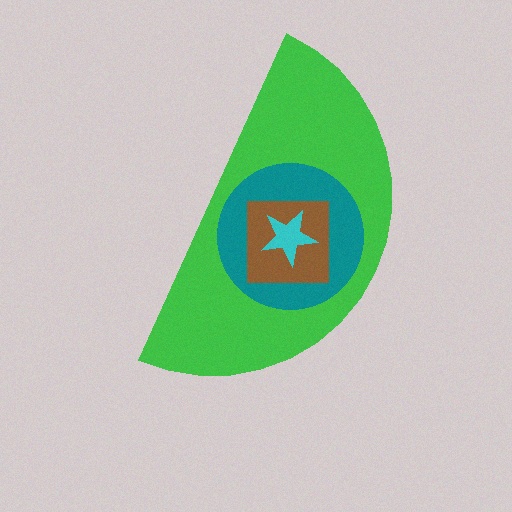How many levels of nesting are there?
4.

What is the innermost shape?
The cyan star.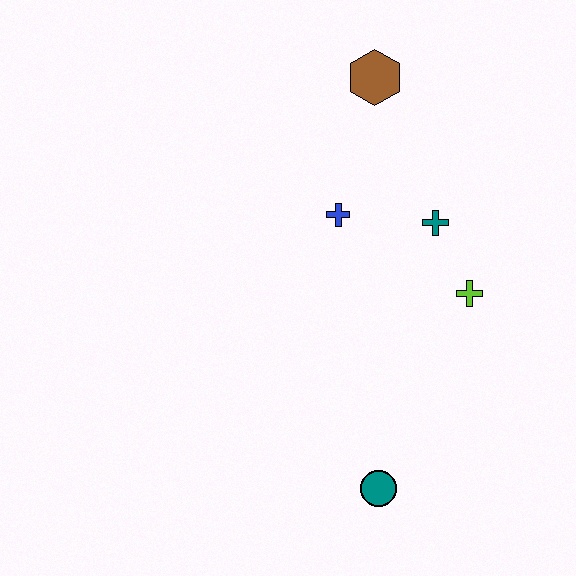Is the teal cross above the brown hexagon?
No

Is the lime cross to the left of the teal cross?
No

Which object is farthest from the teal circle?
The brown hexagon is farthest from the teal circle.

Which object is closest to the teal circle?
The lime cross is closest to the teal circle.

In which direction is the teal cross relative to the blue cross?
The teal cross is to the right of the blue cross.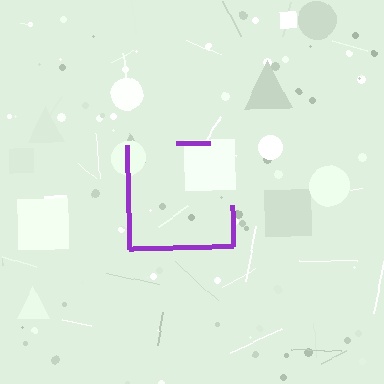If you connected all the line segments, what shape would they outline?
They would outline a square.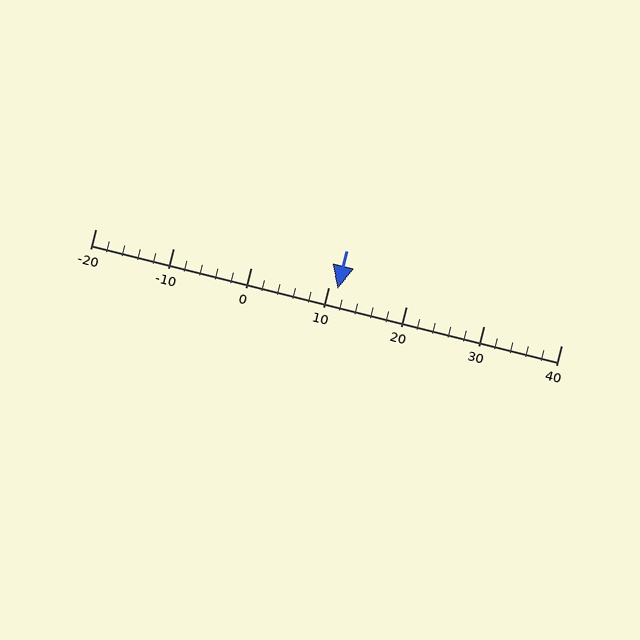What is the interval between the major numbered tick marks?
The major tick marks are spaced 10 units apart.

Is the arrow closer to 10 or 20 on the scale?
The arrow is closer to 10.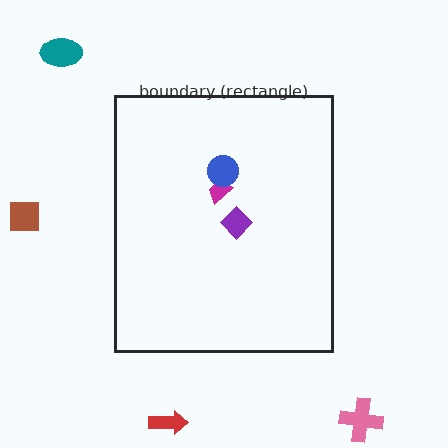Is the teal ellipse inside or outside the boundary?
Outside.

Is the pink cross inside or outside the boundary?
Outside.